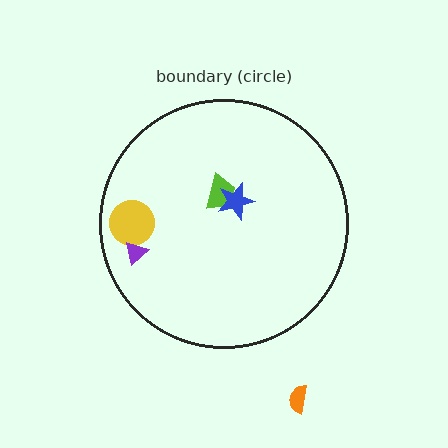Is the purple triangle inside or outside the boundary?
Inside.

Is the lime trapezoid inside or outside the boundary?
Inside.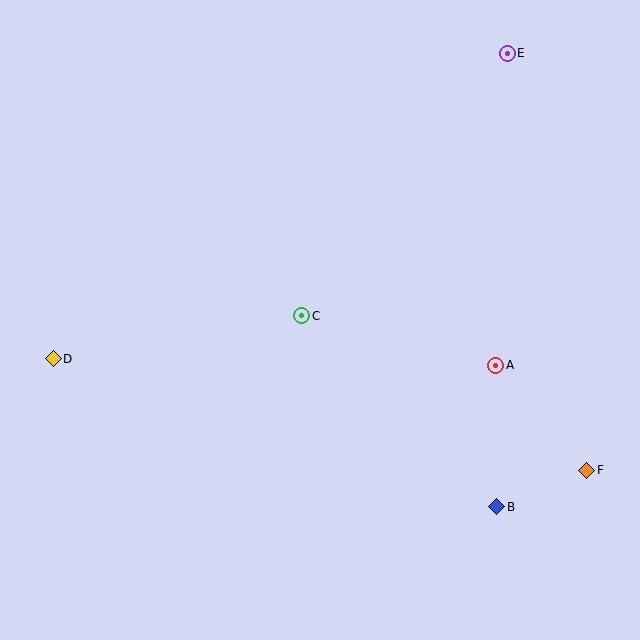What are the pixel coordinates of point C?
Point C is at (302, 316).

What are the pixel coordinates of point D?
Point D is at (53, 359).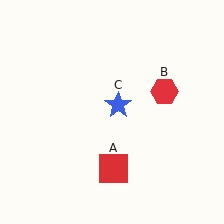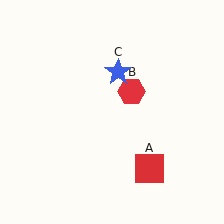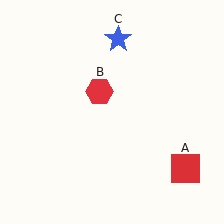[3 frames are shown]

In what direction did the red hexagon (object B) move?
The red hexagon (object B) moved left.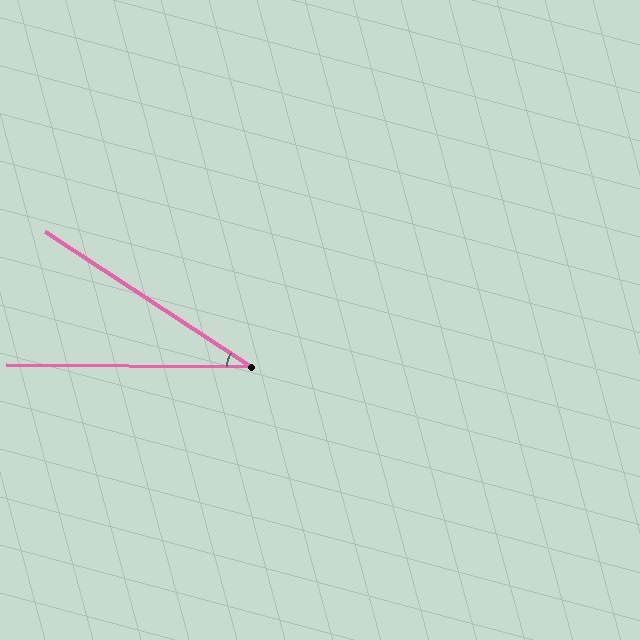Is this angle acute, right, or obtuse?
It is acute.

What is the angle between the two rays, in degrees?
Approximately 33 degrees.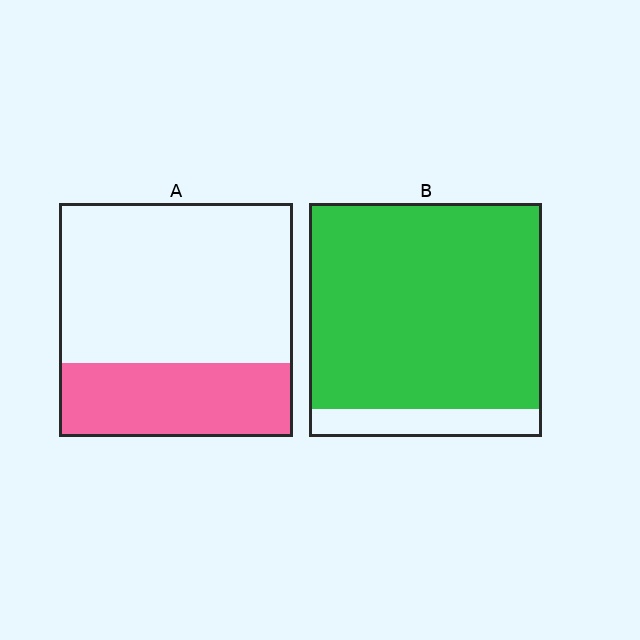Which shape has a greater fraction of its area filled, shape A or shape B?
Shape B.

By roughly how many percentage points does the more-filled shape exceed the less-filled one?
By roughly 55 percentage points (B over A).